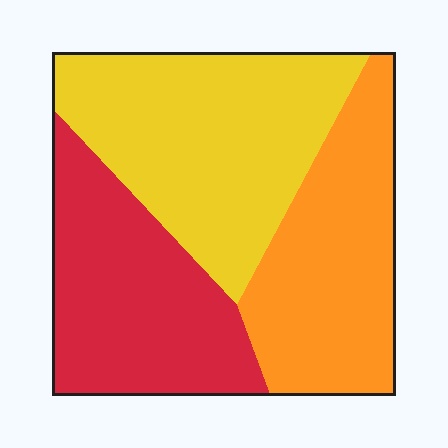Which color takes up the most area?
Yellow, at roughly 40%.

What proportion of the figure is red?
Red takes up about one third (1/3) of the figure.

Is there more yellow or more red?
Yellow.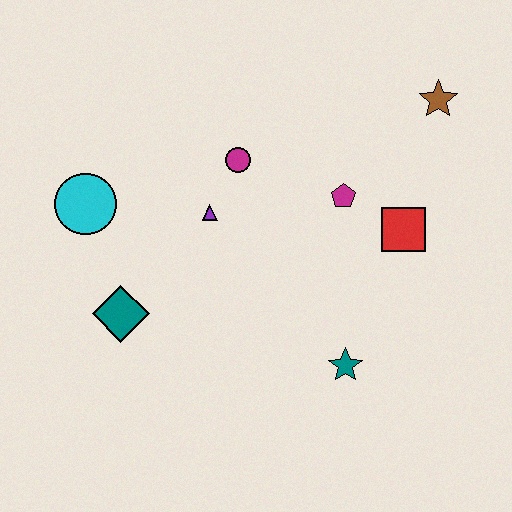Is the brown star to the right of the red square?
Yes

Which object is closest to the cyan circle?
The teal diamond is closest to the cyan circle.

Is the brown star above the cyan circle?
Yes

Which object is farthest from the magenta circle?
The teal star is farthest from the magenta circle.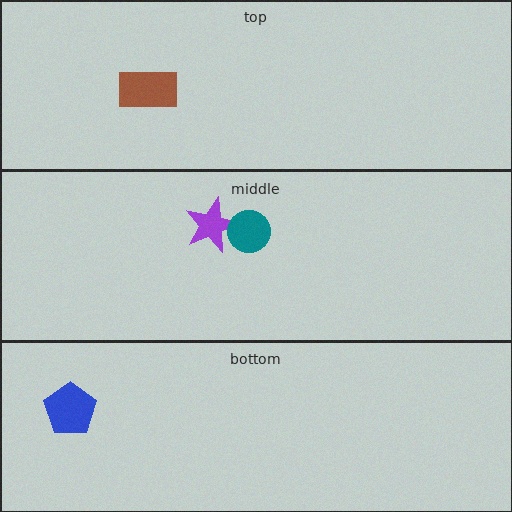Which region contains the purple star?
The middle region.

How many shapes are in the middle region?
2.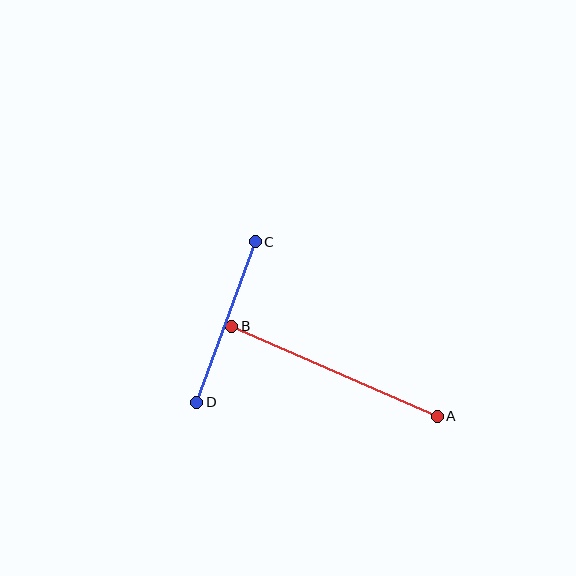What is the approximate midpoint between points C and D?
The midpoint is at approximately (226, 322) pixels.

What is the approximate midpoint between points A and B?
The midpoint is at approximately (335, 371) pixels.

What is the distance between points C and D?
The distance is approximately 171 pixels.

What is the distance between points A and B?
The distance is approximately 224 pixels.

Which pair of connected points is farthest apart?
Points A and B are farthest apart.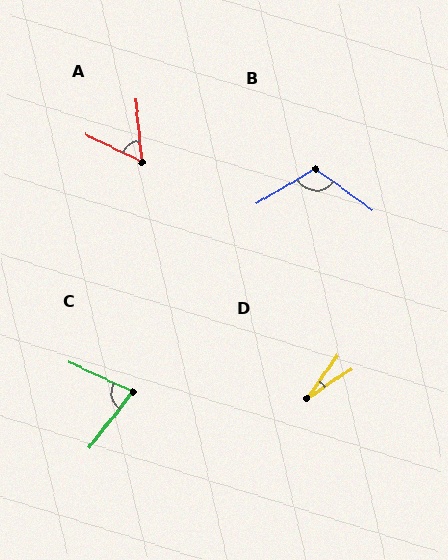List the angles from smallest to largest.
D (21°), A (59°), C (77°), B (114°).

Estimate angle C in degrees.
Approximately 77 degrees.